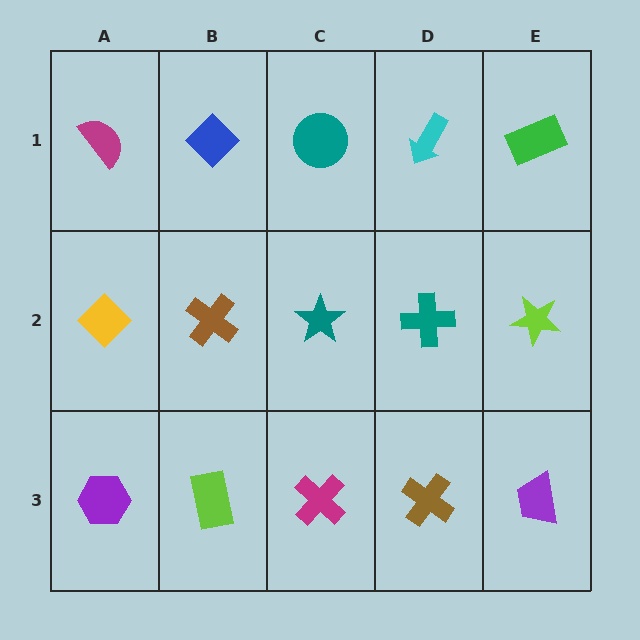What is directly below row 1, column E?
A lime star.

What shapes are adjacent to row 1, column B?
A brown cross (row 2, column B), a magenta semicircle (row 1, column A), a teal circle (row 1, column C).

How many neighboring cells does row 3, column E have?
2.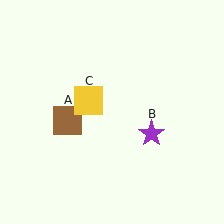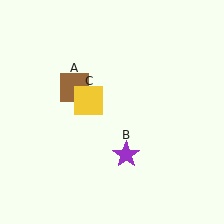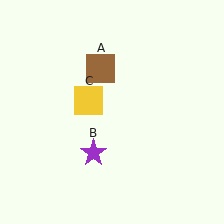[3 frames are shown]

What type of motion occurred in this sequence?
The brown square (object A), purple star (object B) rotated clockwise around the center of the scene.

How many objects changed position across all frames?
2 objects changed position: brown square (object A), purple star (object B).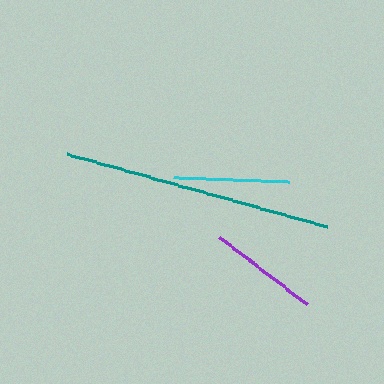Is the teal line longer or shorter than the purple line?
The teal line is longer than the purple line.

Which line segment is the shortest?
The purple line is the shortest at approximately 111 pixels.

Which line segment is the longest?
The teal line is the longest at approximately 270 pixels.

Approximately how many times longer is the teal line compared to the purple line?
The teal line is approximately 2.4 times the length of the purple line.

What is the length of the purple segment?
The purple segment is approximately 111 pixels long.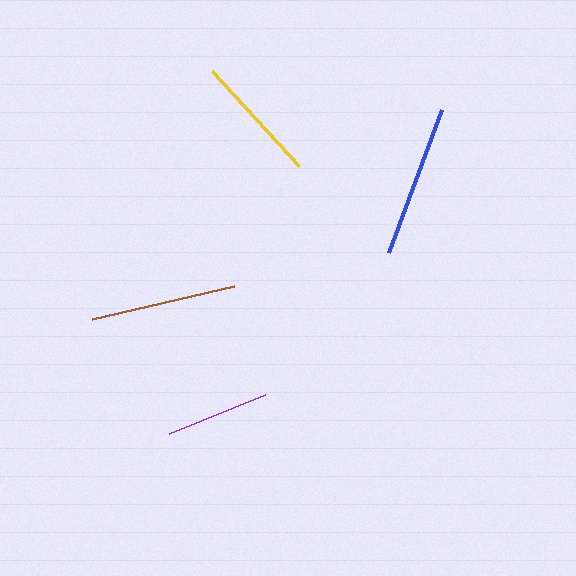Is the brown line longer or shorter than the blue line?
The blue line is longer than the brown line.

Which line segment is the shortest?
The purple line is the shortest at approximately 104 pixels.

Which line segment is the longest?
The blue line is the longest at approximately 152 pixels.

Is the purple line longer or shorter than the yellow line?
The yellow line is longer than the purple line.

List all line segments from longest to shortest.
From longest to shortest: blue, brown, yellow, purple.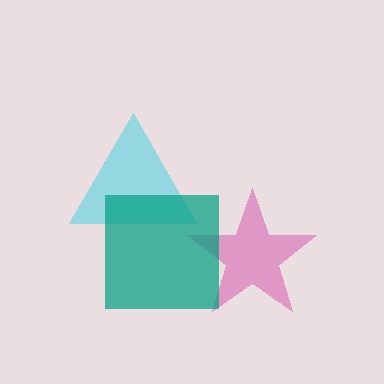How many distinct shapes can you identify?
There are 3 distinct shapes: a cyan triangle, a magenta star, a teal square.